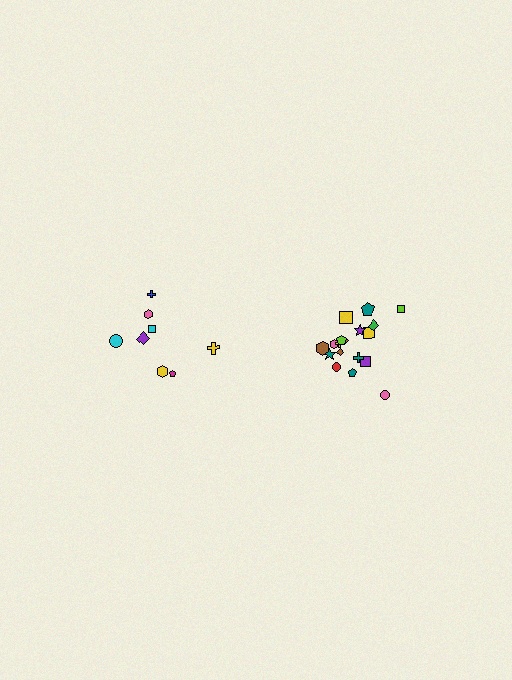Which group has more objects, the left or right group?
The right group.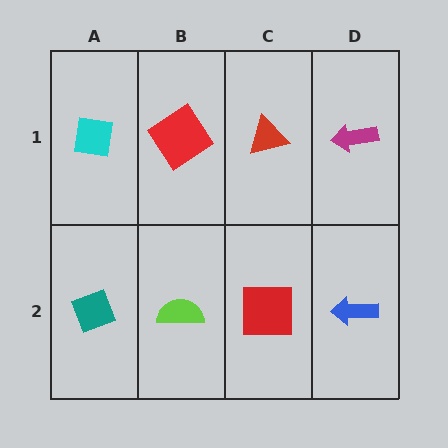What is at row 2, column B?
A lime semicircle.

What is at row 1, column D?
A magenta arrow.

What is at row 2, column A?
A teal diamond.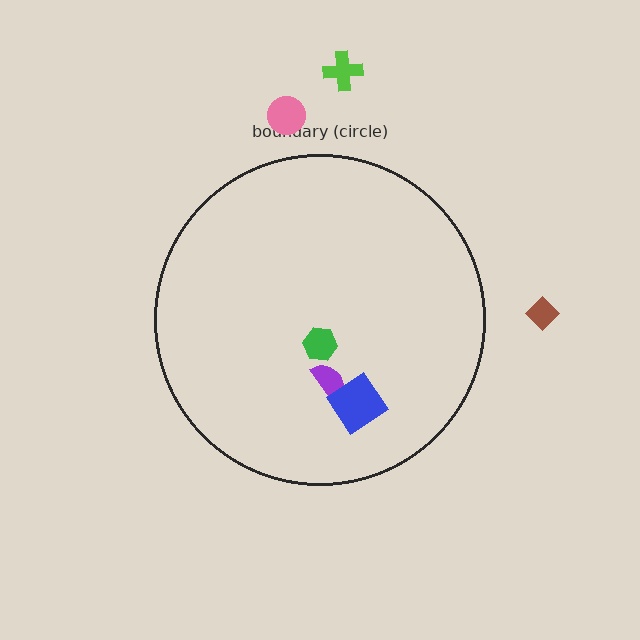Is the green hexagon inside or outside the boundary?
Inside.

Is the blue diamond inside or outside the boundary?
Inside.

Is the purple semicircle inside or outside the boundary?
Inside.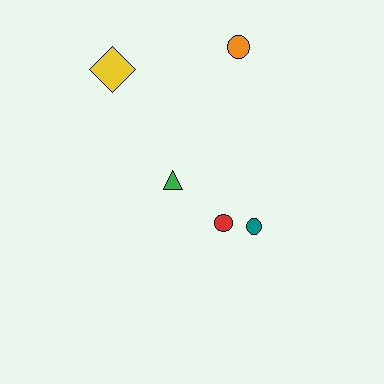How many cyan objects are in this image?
There are no cyan objects.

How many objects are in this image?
There are 5 objects.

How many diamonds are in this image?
There is 1 diamond.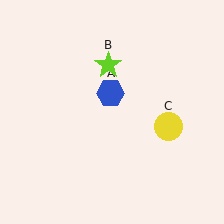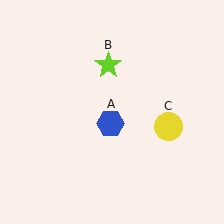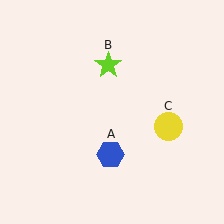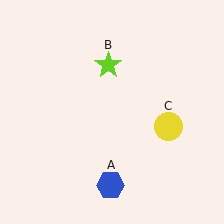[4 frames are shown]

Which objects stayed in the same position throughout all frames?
Lime star (object B) and yellow circle (object C) remained stationary.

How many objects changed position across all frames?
1 object changed position: blue hexagon (object A).